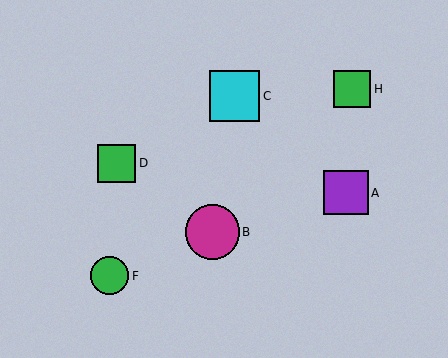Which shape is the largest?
The magenta circle (labeled B) is the largest.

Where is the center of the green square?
The center of the green square is at (352, 89).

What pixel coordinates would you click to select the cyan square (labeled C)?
Click at (235, 96) to select the cyan square C.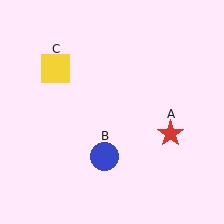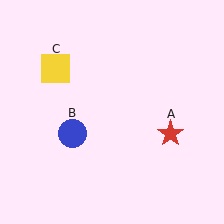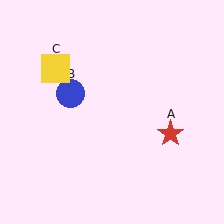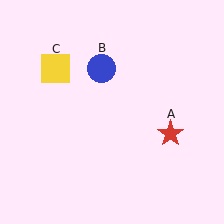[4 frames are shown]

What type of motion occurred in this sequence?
The blue circle (object B) rotated clockwise around the center of the scene.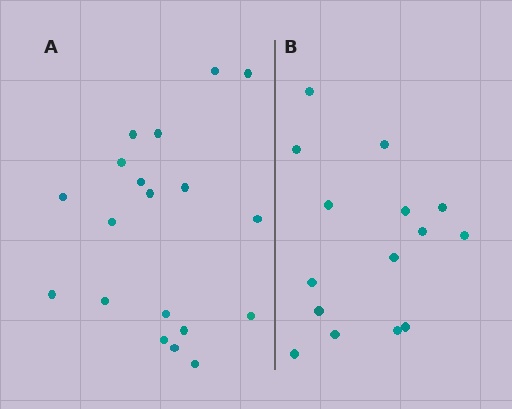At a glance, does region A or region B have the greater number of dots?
Region A (the left region) has more dots.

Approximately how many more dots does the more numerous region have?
Region A has about 4 more dots than region B.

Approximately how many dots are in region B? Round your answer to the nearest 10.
About 20 dots. (The exact count is 15, which rounds to 20.)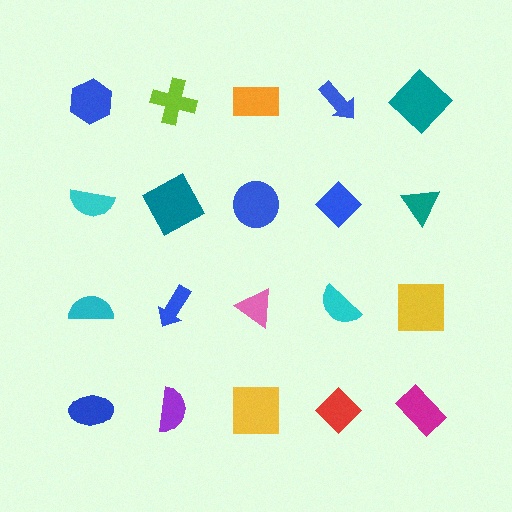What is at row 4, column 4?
A red diamond.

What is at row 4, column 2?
A purple semicircle.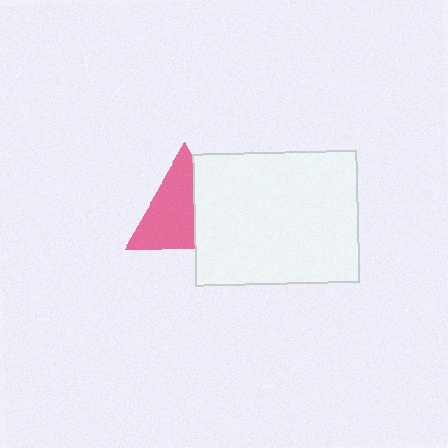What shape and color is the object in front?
The object in front is a white rectangle.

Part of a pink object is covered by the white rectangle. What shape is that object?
It is a triangle.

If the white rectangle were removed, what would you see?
You would see the complete pink triangle.